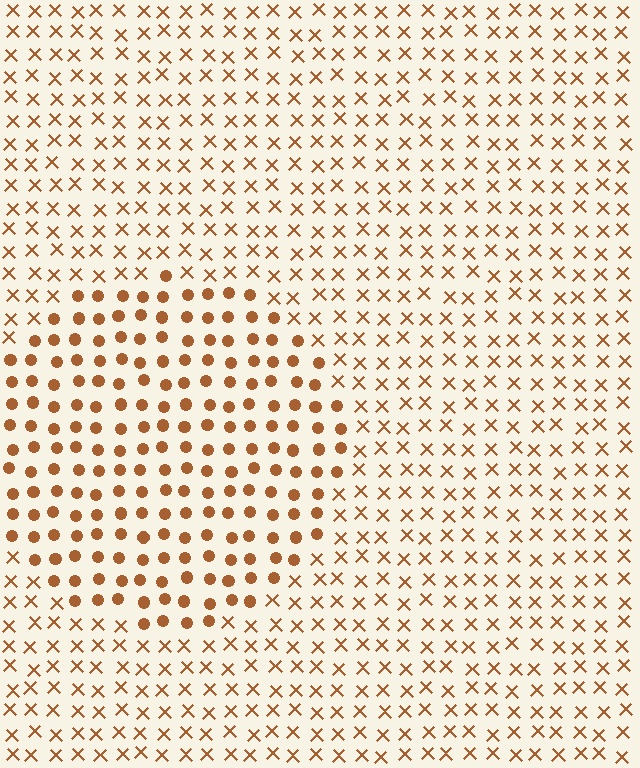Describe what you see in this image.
The image is filled with small brown elements arranged in a uniform grid. A circle-shaped region contains circles, while the surrounding area contains X marks. The boundary is defined purely by the change in element shape.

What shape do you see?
I see a circle.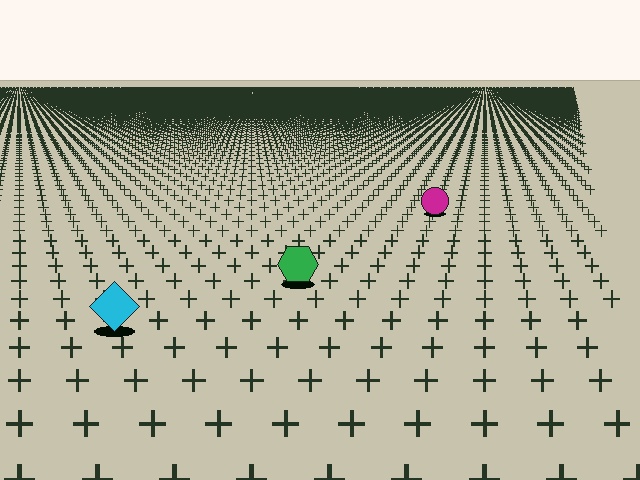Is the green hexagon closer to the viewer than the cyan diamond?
No. The cyan diamond is closer — you can tell from the texture gradient: the ground texture is coarser near it.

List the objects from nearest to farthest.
From nearest to farthest: the cyan diamond, the green hexagon, the magenta circle.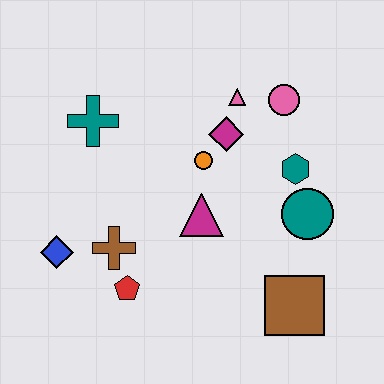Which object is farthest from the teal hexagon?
The blue diamond is farthest from the teal hexagon.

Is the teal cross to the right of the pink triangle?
No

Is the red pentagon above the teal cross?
No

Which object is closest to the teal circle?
The teal hexagon is closest to the teal circle.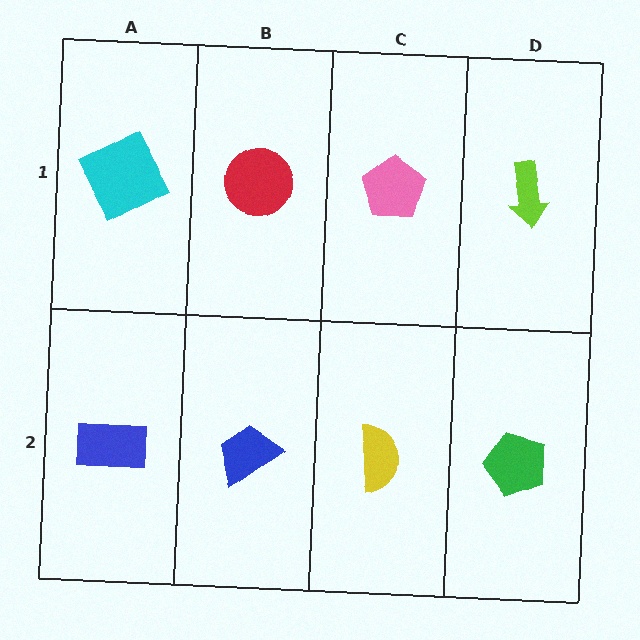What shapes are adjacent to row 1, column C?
A yellow semicircle (row 2, column C), a red circle (row 1, column B), a lime arrow (row 1, column D).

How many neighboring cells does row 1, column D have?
2.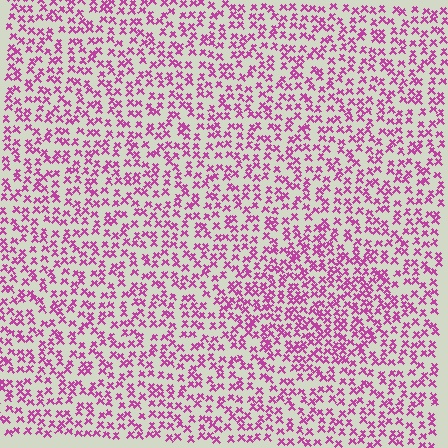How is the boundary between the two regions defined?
The boundary is defined by a change in element density (approximately 1.5x ratio). All elements are the same color, size, and shape.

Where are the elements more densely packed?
The elements are more densely packed inside the diamond boundary.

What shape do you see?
I see a diamond.